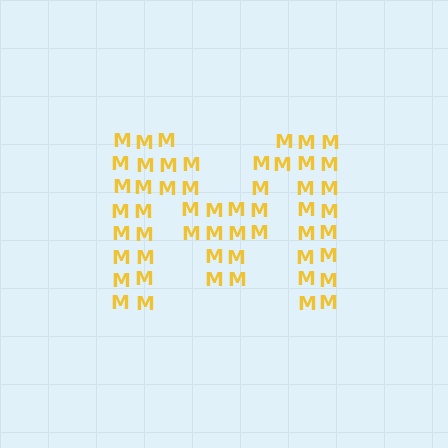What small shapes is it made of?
It is made of small letter M's.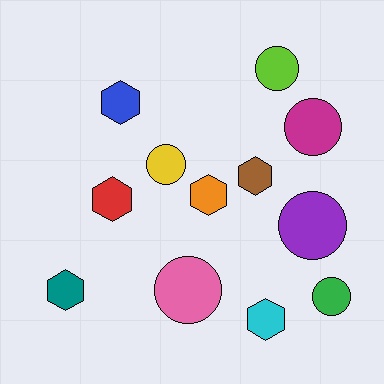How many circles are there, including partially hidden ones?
There are 6 circles.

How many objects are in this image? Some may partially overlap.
There are 12 objects.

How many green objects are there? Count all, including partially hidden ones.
There is 1 green object.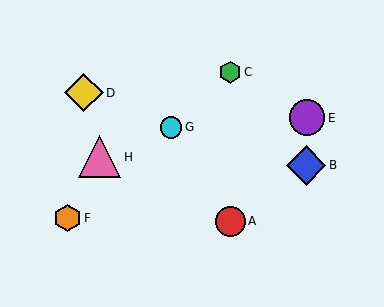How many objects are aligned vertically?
2 objects (A, C) are aligned vertically.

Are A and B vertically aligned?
No, A is at x≈230 and B is at x≈306.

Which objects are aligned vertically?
Objects A, C are aligned vertically.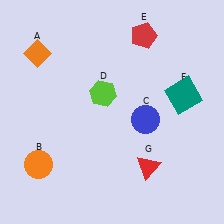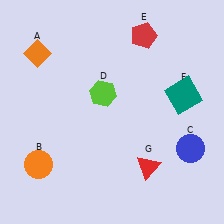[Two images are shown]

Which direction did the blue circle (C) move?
The blue circle (C) moved right.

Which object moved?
The blue circle (C) moved right.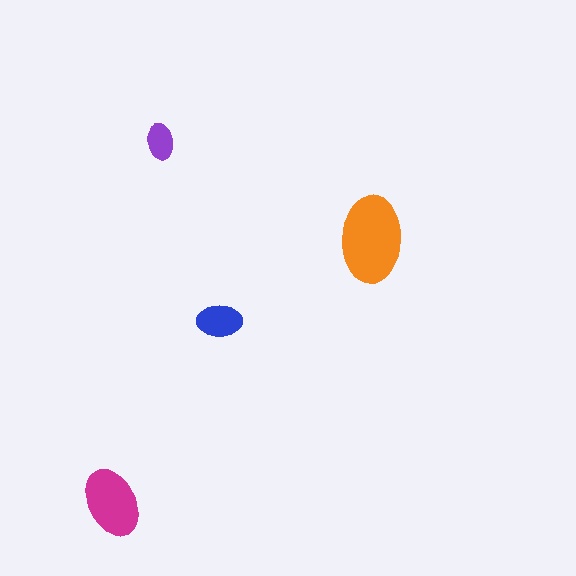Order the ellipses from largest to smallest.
the orange one, the magenta one, the blue one, the purple one.